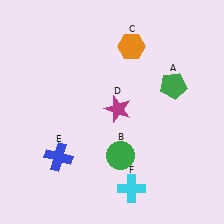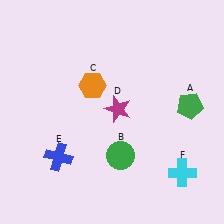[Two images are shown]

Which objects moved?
The objects that moved are: the green pentagon (A), the orange hexagon (C), the cyan cross (F).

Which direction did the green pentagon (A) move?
The green pentagon (A) moved down.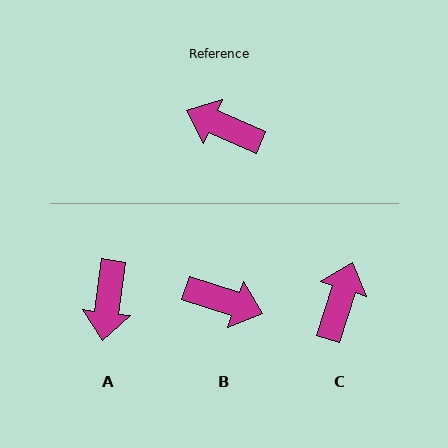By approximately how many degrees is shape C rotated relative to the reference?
Approximately 84 degrees clockwise.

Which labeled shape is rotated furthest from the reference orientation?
B, about 175 degrees away.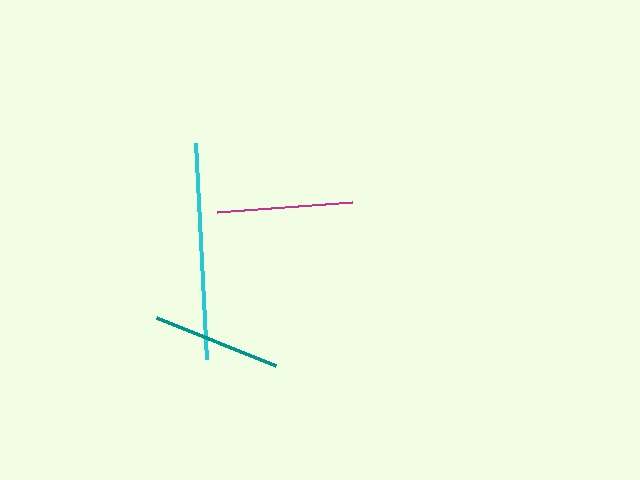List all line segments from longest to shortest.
From longest to shortest: cyan, magenta, teal.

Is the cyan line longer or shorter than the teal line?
The cyan line is longer than the teal line.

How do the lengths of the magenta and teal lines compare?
The magenta and teal lines are approximately the same length.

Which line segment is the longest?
The cyan line is the longest at approximately 216 pixels.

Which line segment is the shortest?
The teal line is the shortest at approximately 128 pixels.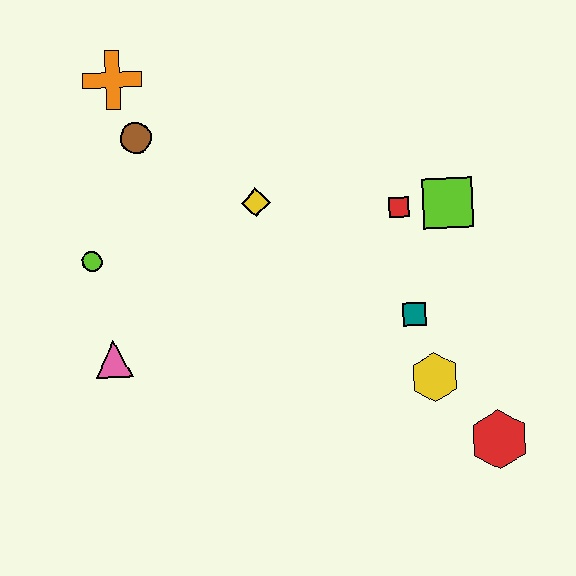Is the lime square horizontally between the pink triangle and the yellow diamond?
No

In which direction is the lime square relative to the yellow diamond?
The lime square is to the right of the yellow diamond.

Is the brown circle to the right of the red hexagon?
No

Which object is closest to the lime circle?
The pink triangle is closest to the lime circle.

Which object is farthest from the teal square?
The orange cross is farthest from the teal square.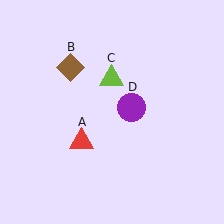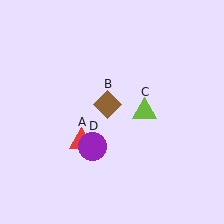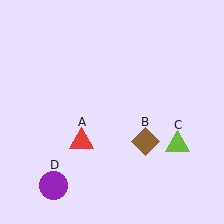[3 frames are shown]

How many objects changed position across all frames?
3 objects changed position: brown diamond (object B), lime triangle (object C), purple circle (object D).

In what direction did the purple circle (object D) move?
The purple circle (object D) moved down and to the left.